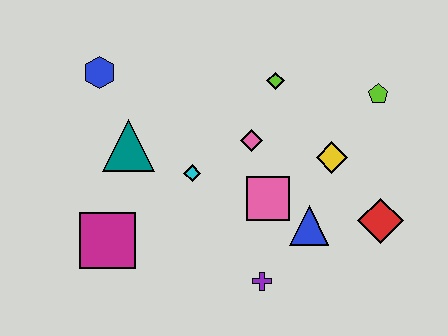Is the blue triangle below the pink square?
Yes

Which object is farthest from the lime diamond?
The magenta square is farthest from the lime diamond.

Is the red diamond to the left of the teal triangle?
No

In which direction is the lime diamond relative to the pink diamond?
The lime diamond is above the pink diamond.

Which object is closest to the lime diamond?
The pink diamond is closest to the lime diamond.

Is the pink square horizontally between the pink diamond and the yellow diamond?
Yes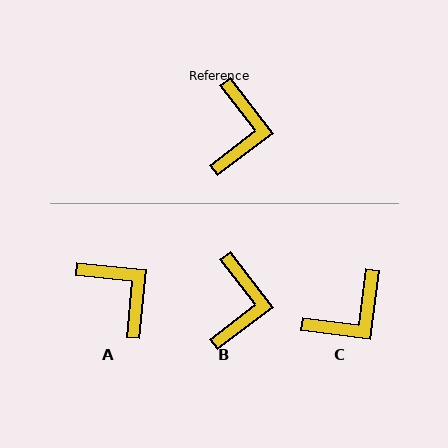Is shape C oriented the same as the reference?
No, it is off by about 45 degrees.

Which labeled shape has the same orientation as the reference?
B.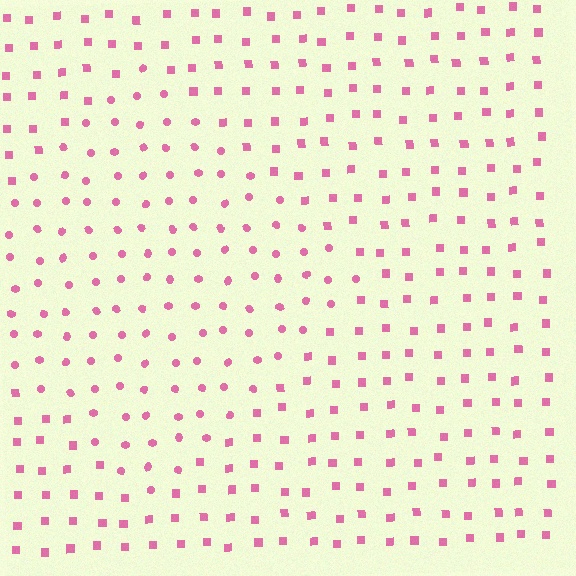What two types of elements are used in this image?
The image uses circles inside the diamond region and squares outside it.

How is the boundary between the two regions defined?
The boundary is defined by a change in element shape: circles inside vs. squares outside. All elements share the same color and spacing.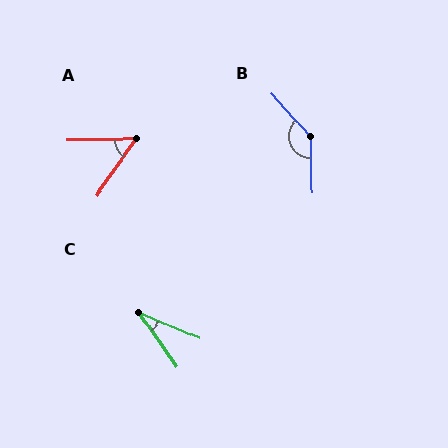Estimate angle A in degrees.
Approximately 54 degrees.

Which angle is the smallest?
C, at approximately 31 degrees.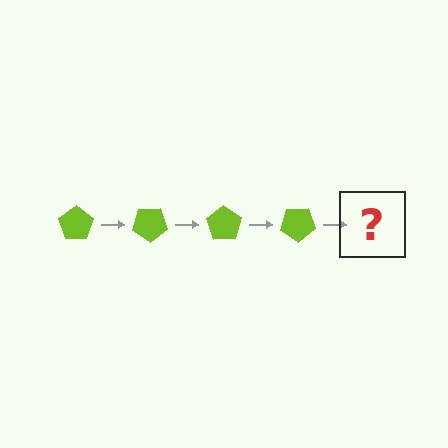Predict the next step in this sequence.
The next step is a lime pentagon rotated 140 degrees.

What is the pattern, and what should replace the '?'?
The pattern is that the pentagon rotates 35 degrees each step. The '?' should be a lime pentagon rotated 140 degrees.